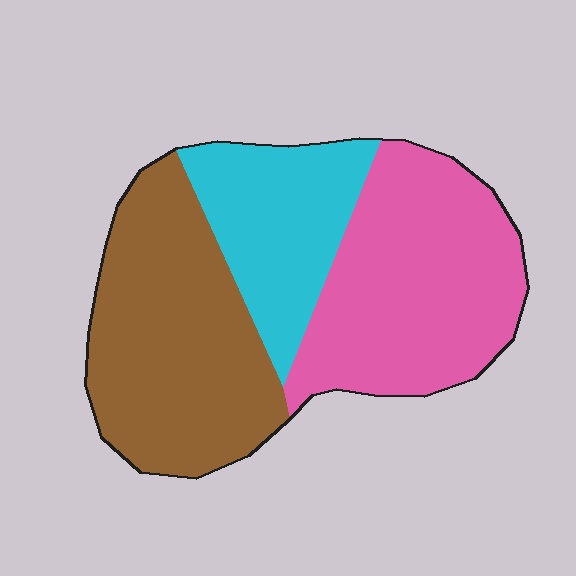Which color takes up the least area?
Cyan, at roughly 25%.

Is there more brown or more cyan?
Brown.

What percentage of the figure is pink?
Pink takes up about three eighths (3/8) of the figure.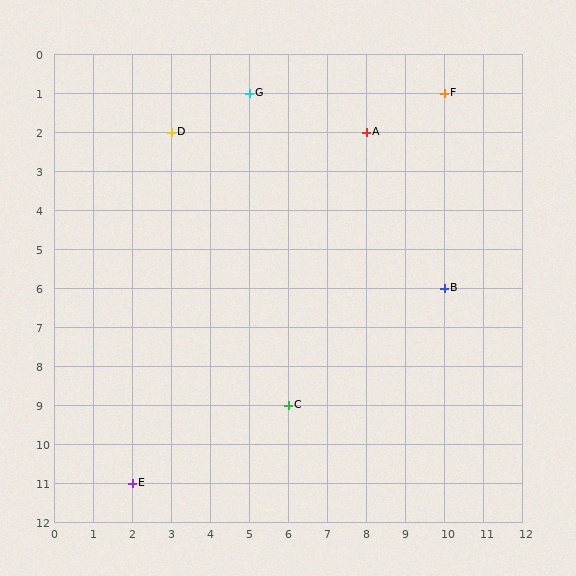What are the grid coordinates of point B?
Point B is at grid coordinates (10, 6).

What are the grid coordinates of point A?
Point A is at grid coordinates (8, 2).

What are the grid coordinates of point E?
Point E is at grid coordinates (2, 11).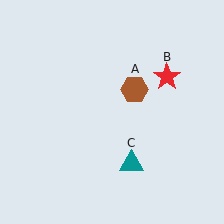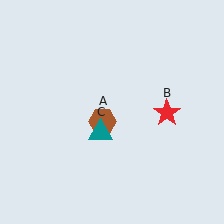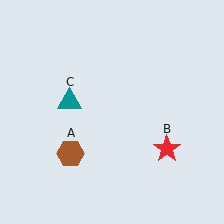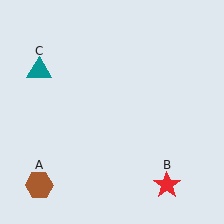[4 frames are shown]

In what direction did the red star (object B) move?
The red star (object B) moved down.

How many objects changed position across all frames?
3 objects changed position: brown hexagon (object A), red star (object B), teal triangle (object C).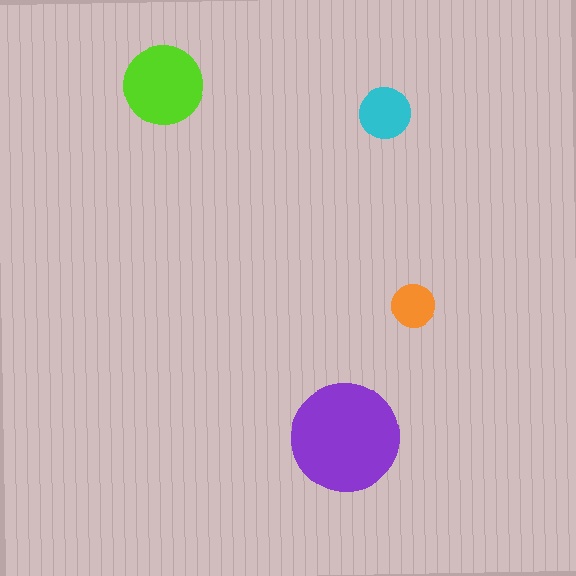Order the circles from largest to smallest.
the purple one, the lime one, the cyan one, the orange one.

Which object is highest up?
The lime circle is topmost.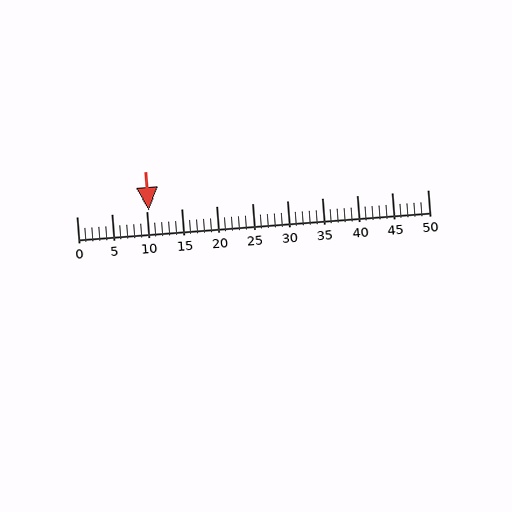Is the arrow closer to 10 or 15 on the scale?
The arrow is closer to 10.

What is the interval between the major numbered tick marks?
The major tick marks are spaced 5 units apart.